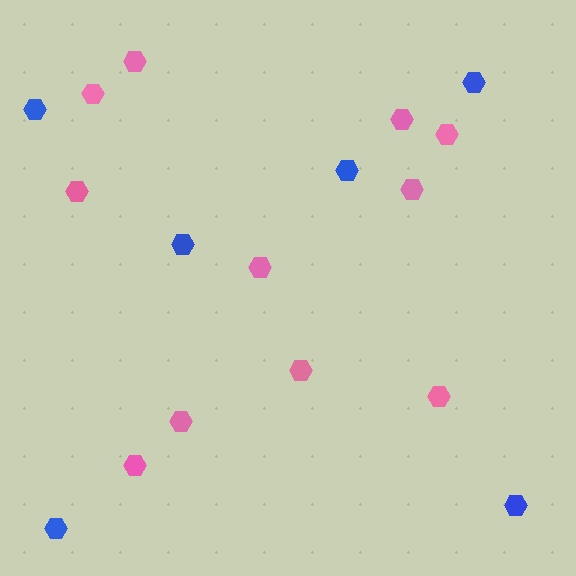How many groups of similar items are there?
There are 2 groups: one group of blue hexagons (6) and one group of pink hexagons (11).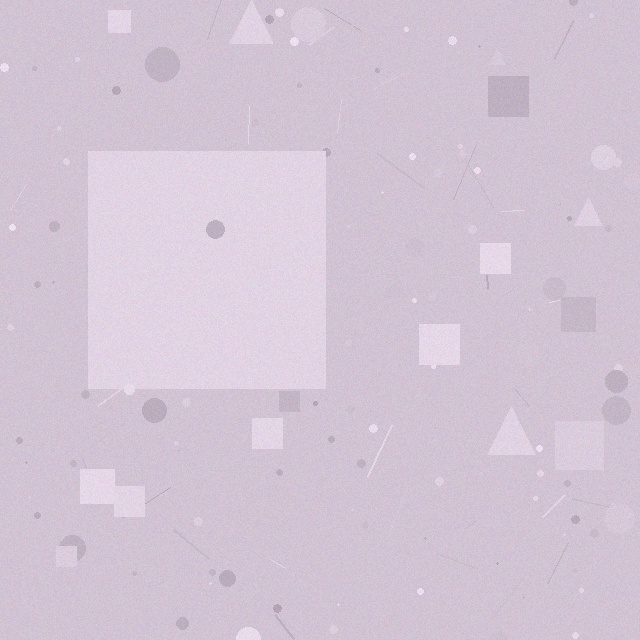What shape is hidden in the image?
A square is hidden in the image.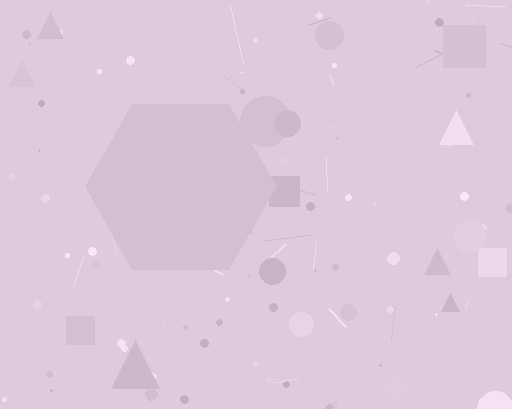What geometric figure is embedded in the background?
A hexagon is embedded in the background.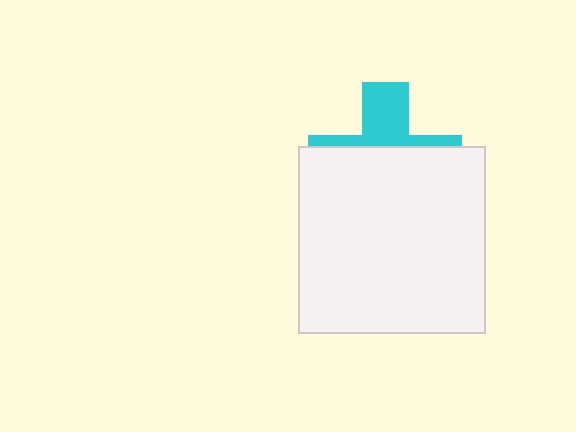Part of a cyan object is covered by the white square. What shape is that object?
It is a cross.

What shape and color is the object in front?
The object in front is a white square.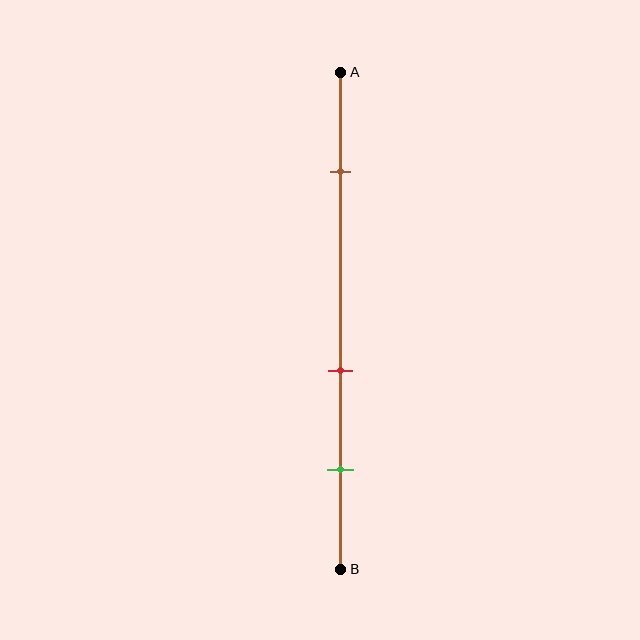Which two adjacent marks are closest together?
The red and green marks are the closest adjacent pair.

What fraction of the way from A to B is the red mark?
The red mark is approximately 60% (0.6) of the way from A to B.